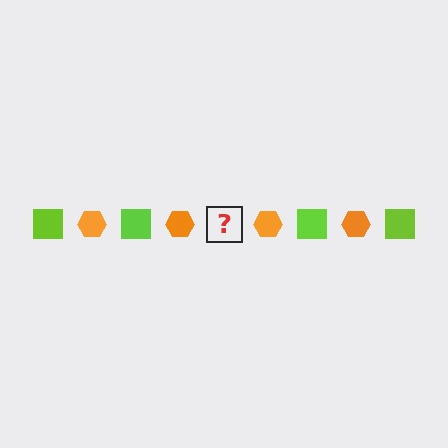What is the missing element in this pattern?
The missing element is a lime square.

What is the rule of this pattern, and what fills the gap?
The rule is that the pattern alternates between lime square and orange hexagon. The gap should be filled with a lime square.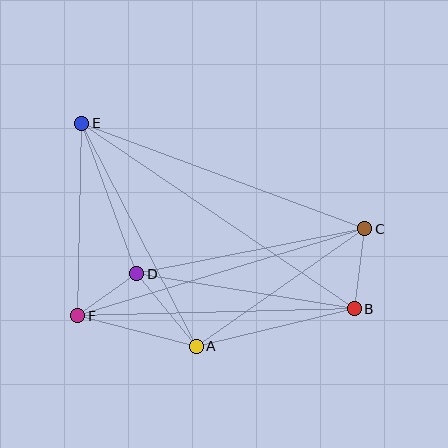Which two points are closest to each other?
Points D and F are closest to each other.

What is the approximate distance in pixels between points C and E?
The distance between C and E is approximately 302 pixels.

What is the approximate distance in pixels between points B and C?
The distance between B and C is approximately 81 pixels.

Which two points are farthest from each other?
Points B and E are farthest from each other.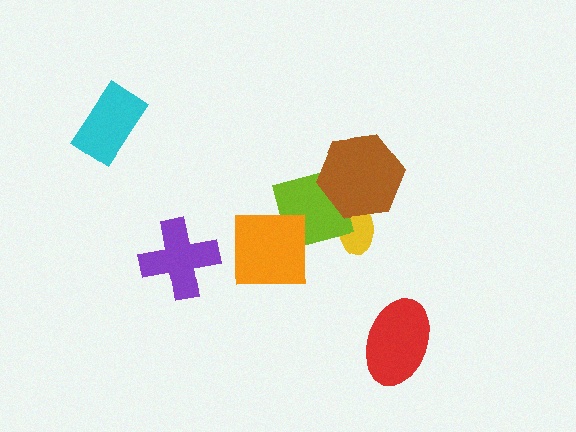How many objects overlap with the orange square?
1 object overlaps with the orange square.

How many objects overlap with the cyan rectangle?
0 objects overlap with the cyan rectangle.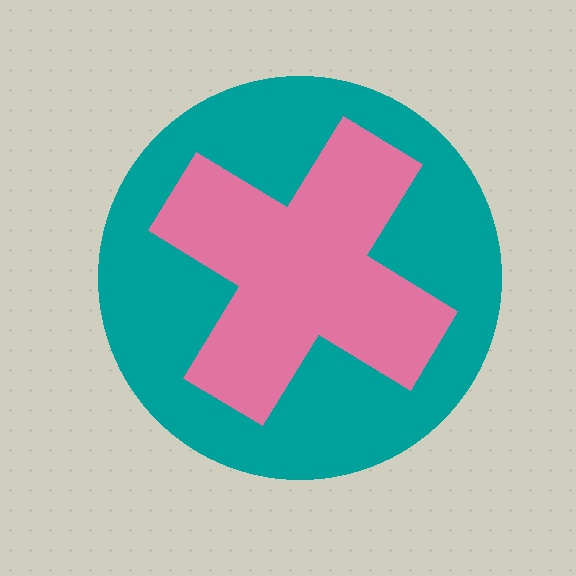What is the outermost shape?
The teal circle.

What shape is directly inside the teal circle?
The pink cross.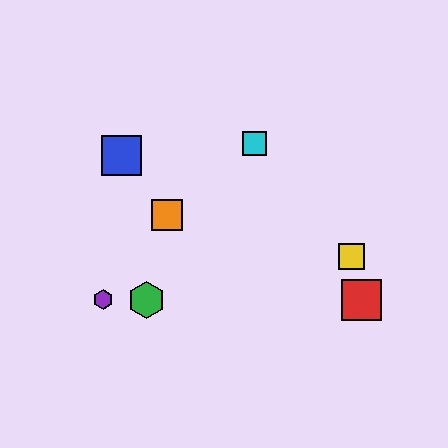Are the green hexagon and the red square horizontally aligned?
Yes, both are at y≈300.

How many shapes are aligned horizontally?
3 shapes (the red square, the green hexagon, the purple hexagon) are aligned horizontally.